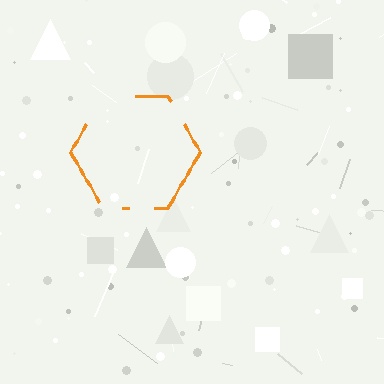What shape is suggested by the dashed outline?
The dashed outline suggests a hexagon.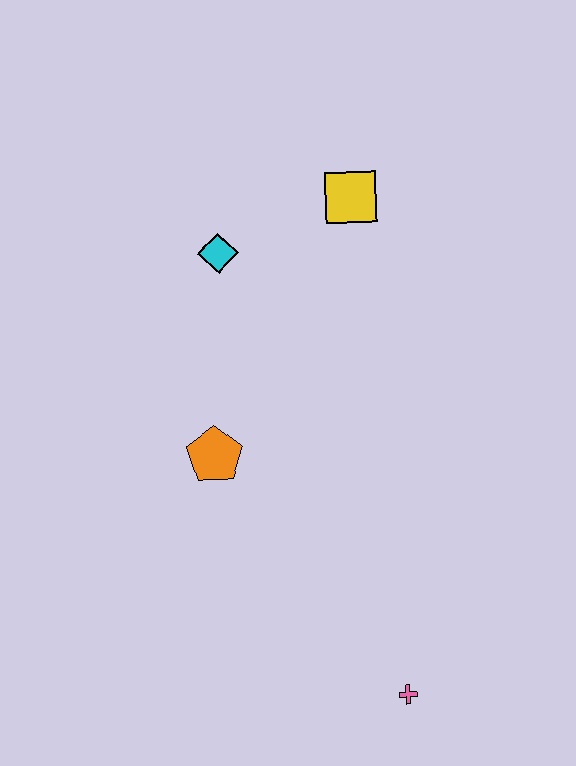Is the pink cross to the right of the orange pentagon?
Yes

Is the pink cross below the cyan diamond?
Yes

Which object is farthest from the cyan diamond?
The pink cross is farthest from the cyan diamond.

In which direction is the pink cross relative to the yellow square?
The pink cross is below the yellow square.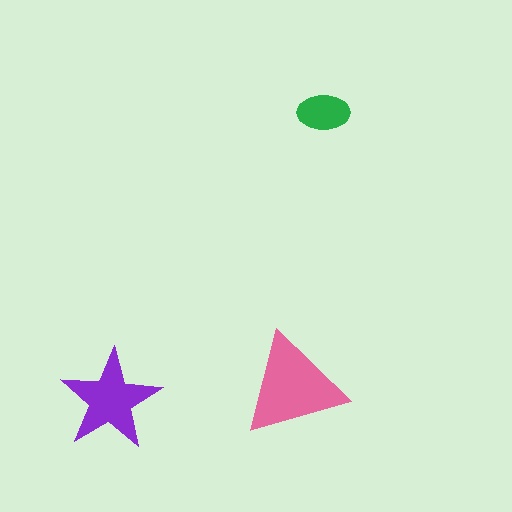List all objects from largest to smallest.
The pink triangle, the purple star, the green ellipse.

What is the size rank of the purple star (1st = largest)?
2nd.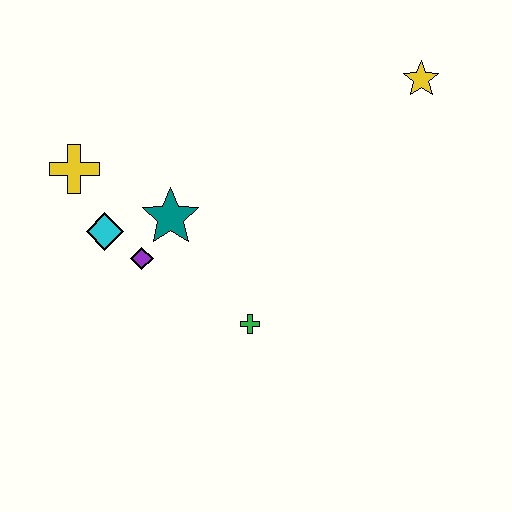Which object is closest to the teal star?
The purple diamond is closest to the teal star.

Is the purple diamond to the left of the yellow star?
Yes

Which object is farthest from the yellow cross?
The yellow star is farthest from the yellow cross.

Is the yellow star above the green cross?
Yes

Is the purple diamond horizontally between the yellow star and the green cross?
No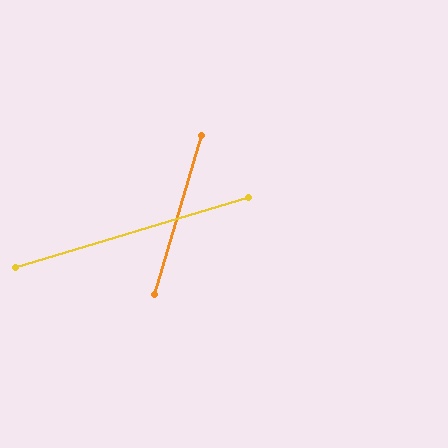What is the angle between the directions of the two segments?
Approximately 57 degrees.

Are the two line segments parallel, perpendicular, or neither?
Neither parallel nor perpendicular — they differ by about 57°.